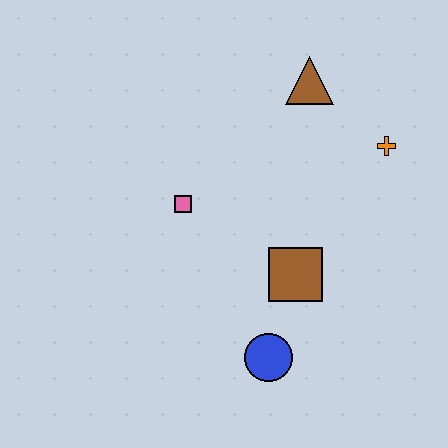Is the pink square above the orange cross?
No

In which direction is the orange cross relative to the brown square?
The orange cross is above the brown square.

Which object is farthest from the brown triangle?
The blue circle is farthest from the brown triangle.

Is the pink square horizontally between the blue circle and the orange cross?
No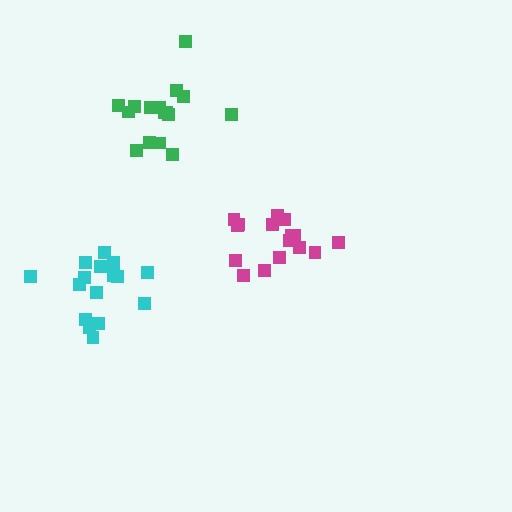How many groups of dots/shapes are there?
There are 3 groups.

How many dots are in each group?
Group 1: 16 dots, Group 2: 16 dots, Group 3: 16 dots (48 total).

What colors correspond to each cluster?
The clusters are colored: cyan, magenta, green.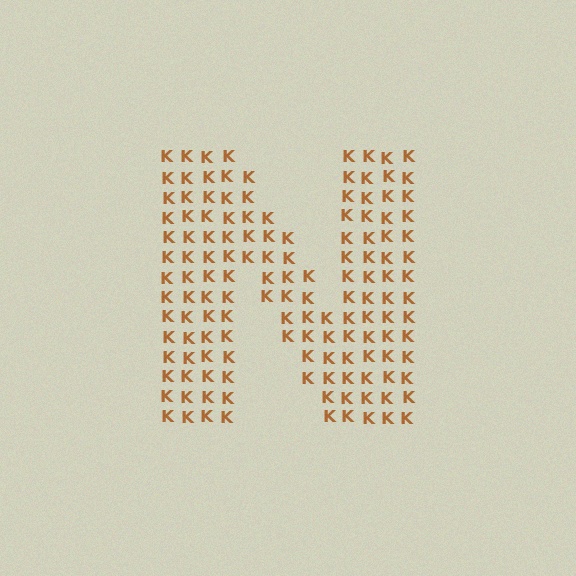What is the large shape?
The large shape is the letter N.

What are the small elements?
The small elements are letter K's.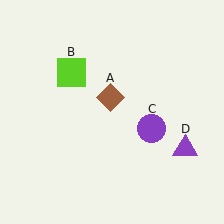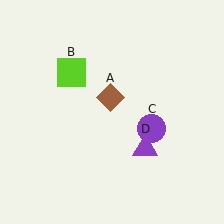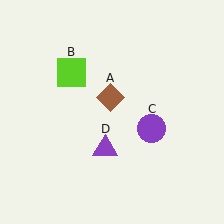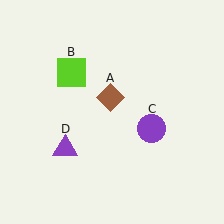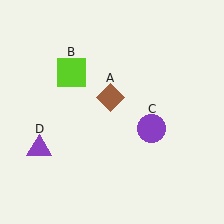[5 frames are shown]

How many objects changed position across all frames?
1 object changed position: purple triangle (object D).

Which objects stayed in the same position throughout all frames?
Brown diamond (object A) and lime square (object B) and purple circle (object C) remained stationary.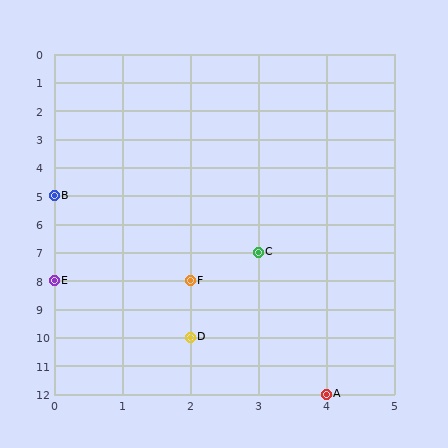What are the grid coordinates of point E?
Point E is at grid coordinates (0, 8).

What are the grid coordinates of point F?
Point F is at grid coordinates (2, 8).